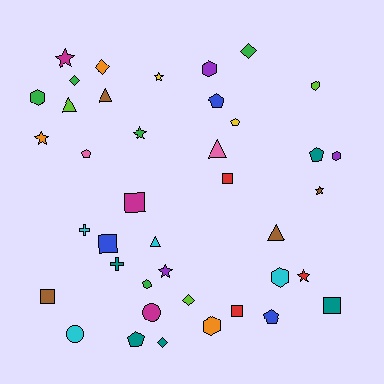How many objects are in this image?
There are 40 objects.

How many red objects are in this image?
There are 3 red objects.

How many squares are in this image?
There are 6 squares.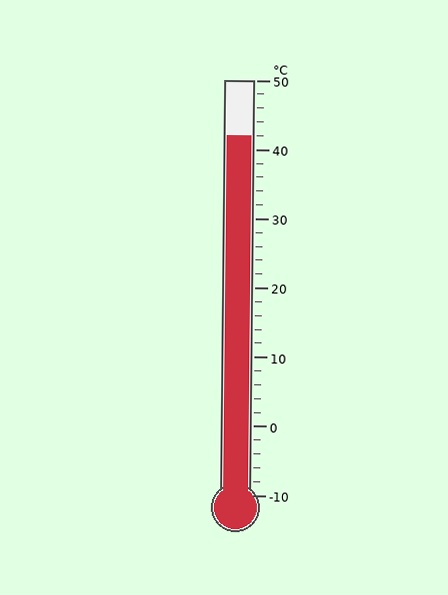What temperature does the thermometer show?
The thermometer shows approximately 42°C.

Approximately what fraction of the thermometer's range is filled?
The thermometer is filled to approximately 85% of its range.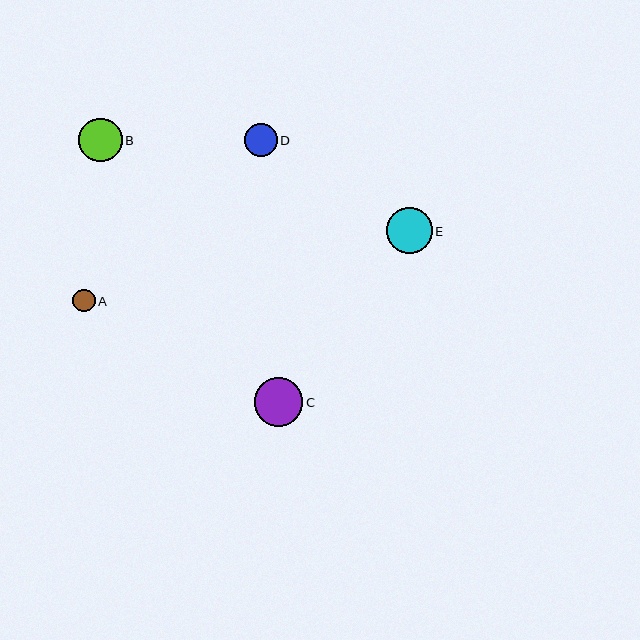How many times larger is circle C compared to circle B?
Circle C is approximately 1.1 times the size of circle B.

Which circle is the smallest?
Circle A is the smallest with a size of approximately 22 pixels.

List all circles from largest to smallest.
From largest to smallest: C, E, B, D, A.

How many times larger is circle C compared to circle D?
Circle C is approximately 1.5 times the size of circle D.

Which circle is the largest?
Circle C is the largest with a size of approximately 48 pixels.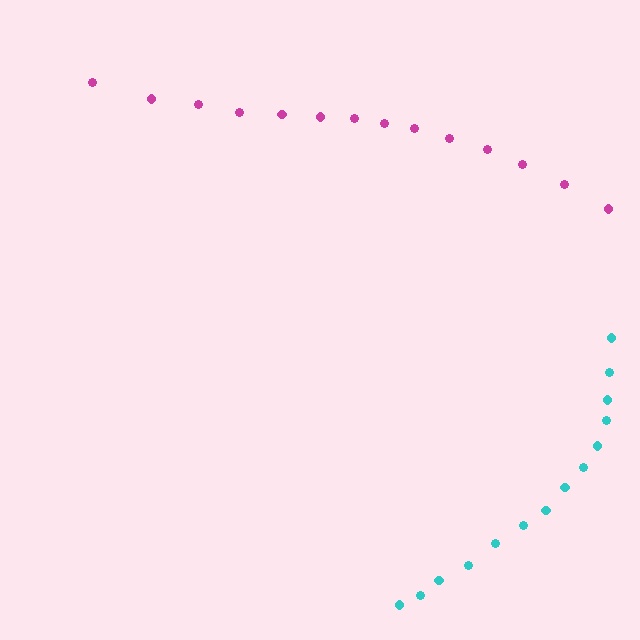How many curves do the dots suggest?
There are 2 distinct paths.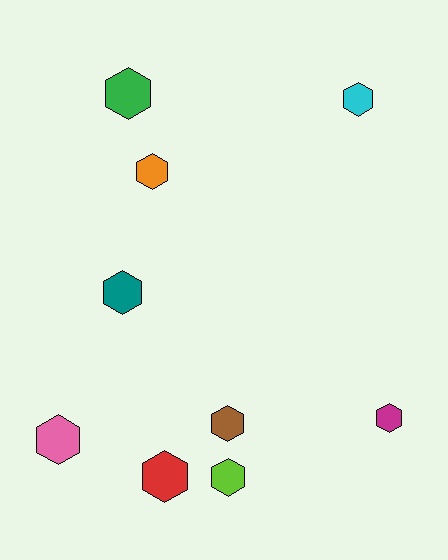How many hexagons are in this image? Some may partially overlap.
There are 9 hexagons.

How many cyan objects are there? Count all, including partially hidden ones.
There is 1 cyan object.